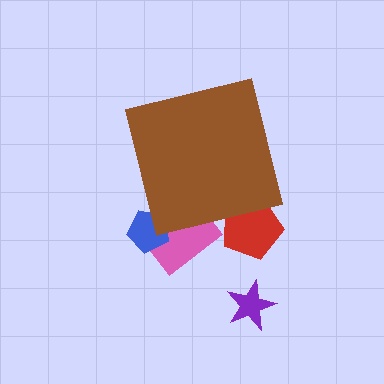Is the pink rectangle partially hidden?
Yes, the pink rectangle is partially hidden behind the brown square.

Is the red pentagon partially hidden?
Yes, the red pentagon is partially hidden behind the brown square.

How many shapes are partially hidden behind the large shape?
3 shapes are partially hidden.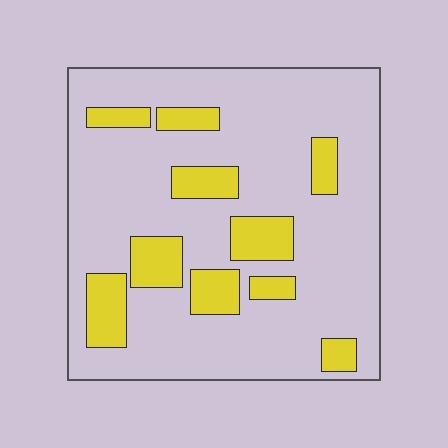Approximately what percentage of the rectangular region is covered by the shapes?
Approximately 20%.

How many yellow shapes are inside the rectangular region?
10.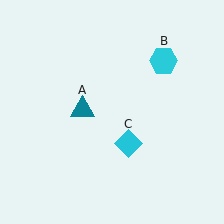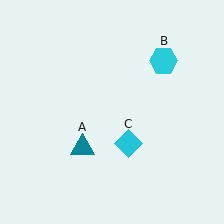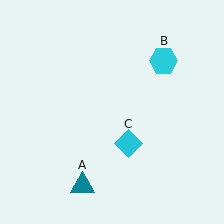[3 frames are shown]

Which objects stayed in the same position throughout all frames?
Cyan hexagon (object B) and cyan diamond (object C) remained stationary.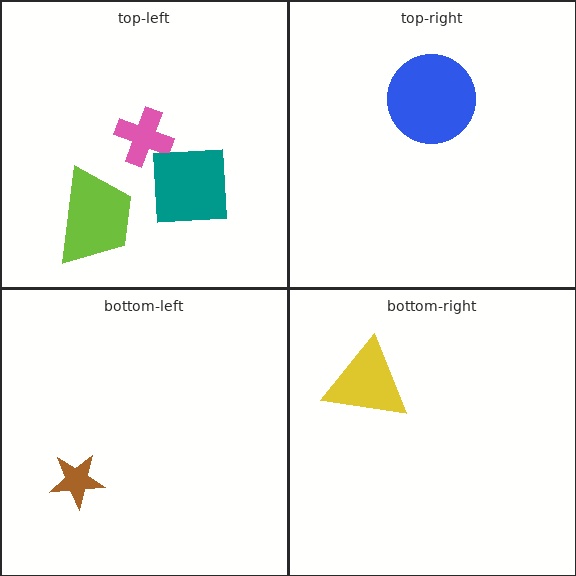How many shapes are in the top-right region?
1.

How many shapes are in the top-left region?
3.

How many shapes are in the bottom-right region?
1.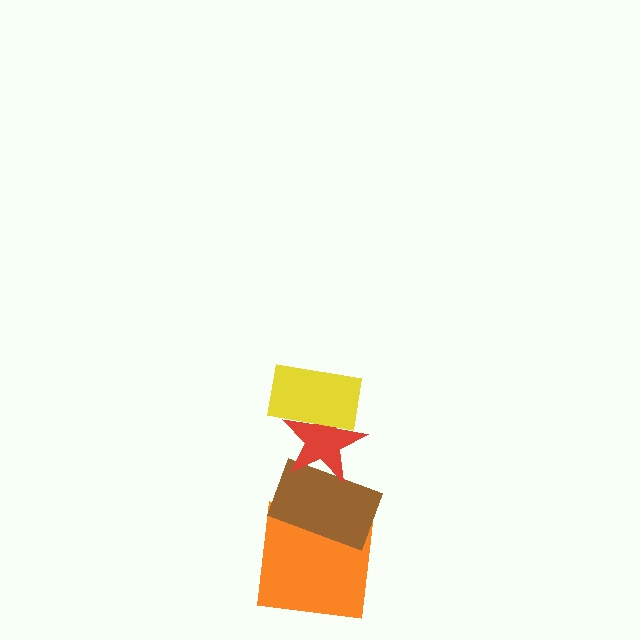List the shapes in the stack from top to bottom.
From top to bottom: the yellow rectangle, the red star, the brown rectangle, the orange square.